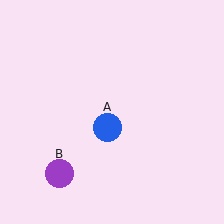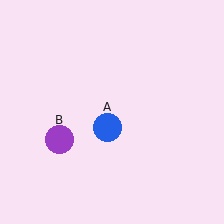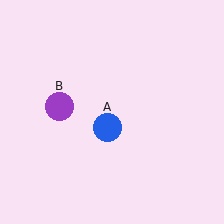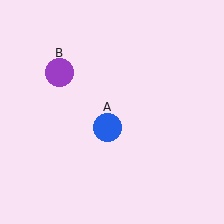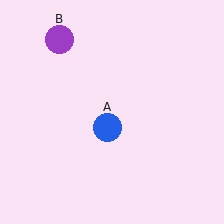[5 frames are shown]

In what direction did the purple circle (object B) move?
The purple circle (object B) moved up.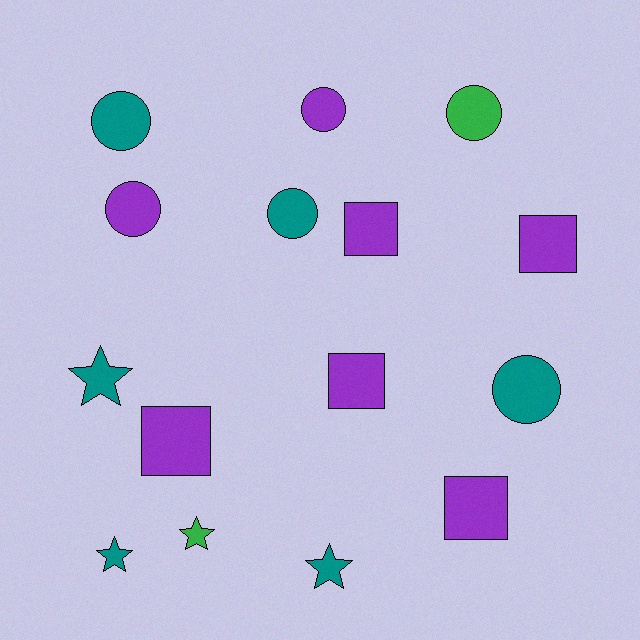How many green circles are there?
There is 1 green circle.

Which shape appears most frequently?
Circle, with 6 objects.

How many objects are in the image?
There are 15 objects.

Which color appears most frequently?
Purple, with 7 objects.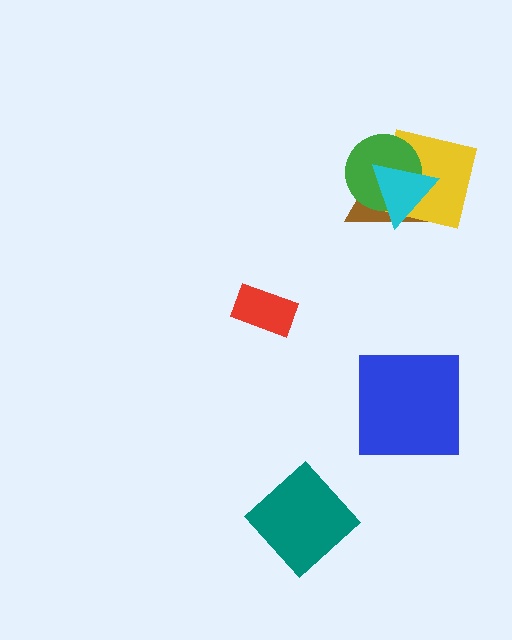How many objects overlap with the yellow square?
3 objects overlap with the yellow square.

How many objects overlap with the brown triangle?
3 objects overlap with the brown triangle.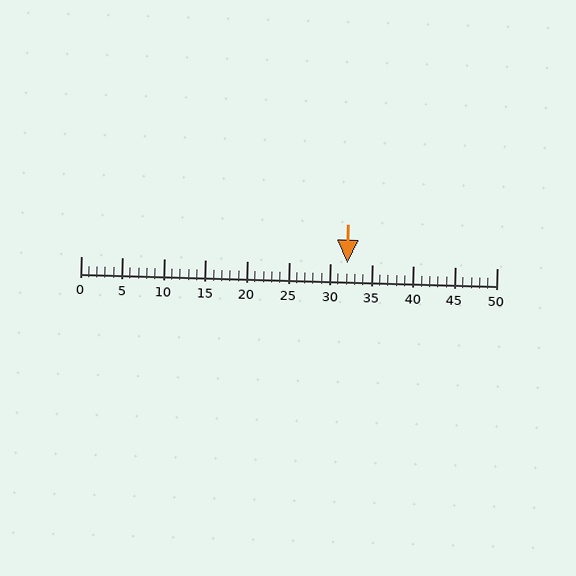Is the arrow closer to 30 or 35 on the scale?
The arrow is closer to 30.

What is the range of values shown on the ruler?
The ruler shows values from 0 to 50.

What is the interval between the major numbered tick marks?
The major tick marks are spaced 5 units apart.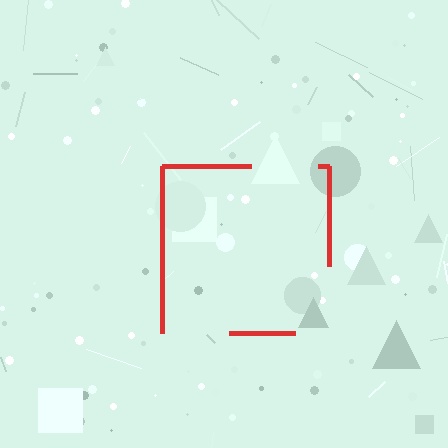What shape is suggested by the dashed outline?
The dashed outline suggests a square.